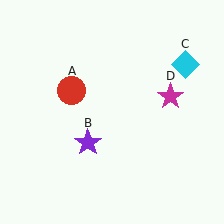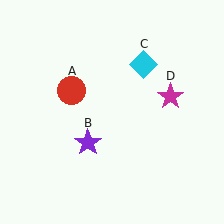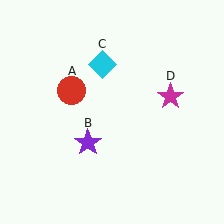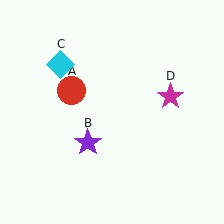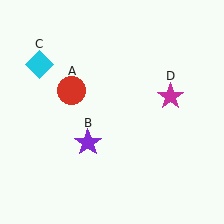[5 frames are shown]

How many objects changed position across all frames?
1 object changed position: cyan diamond (object C).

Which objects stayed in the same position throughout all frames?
Red circle (object A) and purple star (object B) and magenta star (object D) remained stationary.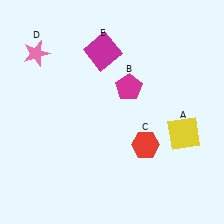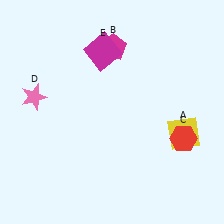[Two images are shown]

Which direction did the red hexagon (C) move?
The red hexagon (C) moved right.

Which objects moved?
The objects that moved are: the magenta pentagon (B), the red hexagon (C), the pink star (D).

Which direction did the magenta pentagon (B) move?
The magenta pentagon (B) moved up.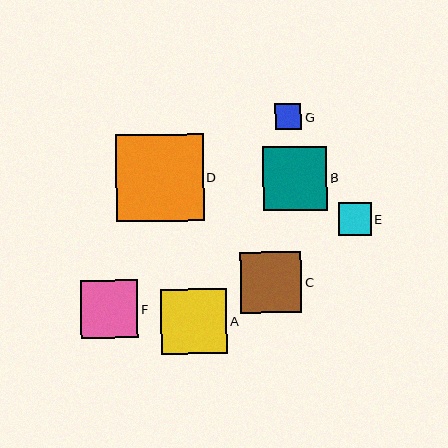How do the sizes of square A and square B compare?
Square A and square B are approximately the same size.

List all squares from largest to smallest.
From largest to smallest: D, A, B, C, F, E, G.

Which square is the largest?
Square D is the largest with a size of approximately 87 pixels.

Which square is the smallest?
Square G is the smallest with a size of approximately 26 pixels.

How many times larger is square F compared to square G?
Square F is approximately 2.2 times the size of square G.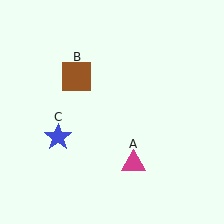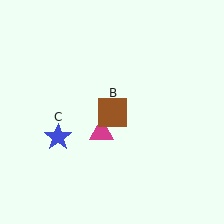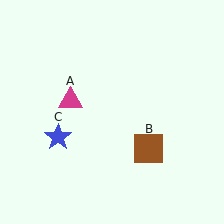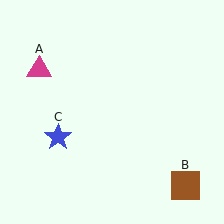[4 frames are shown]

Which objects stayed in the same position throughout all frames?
Blue star (object C) remained stationary.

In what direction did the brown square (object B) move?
The brown square (object B) moved down and to the right.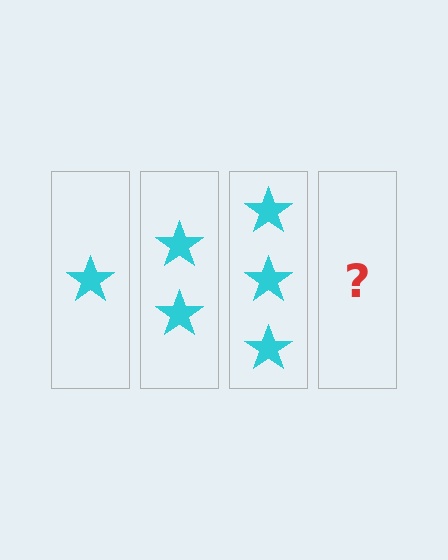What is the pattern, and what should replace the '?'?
The pattern is that each step adds one more star. The '?' should be 4 stars.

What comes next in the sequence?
The next element should be 4 stars.